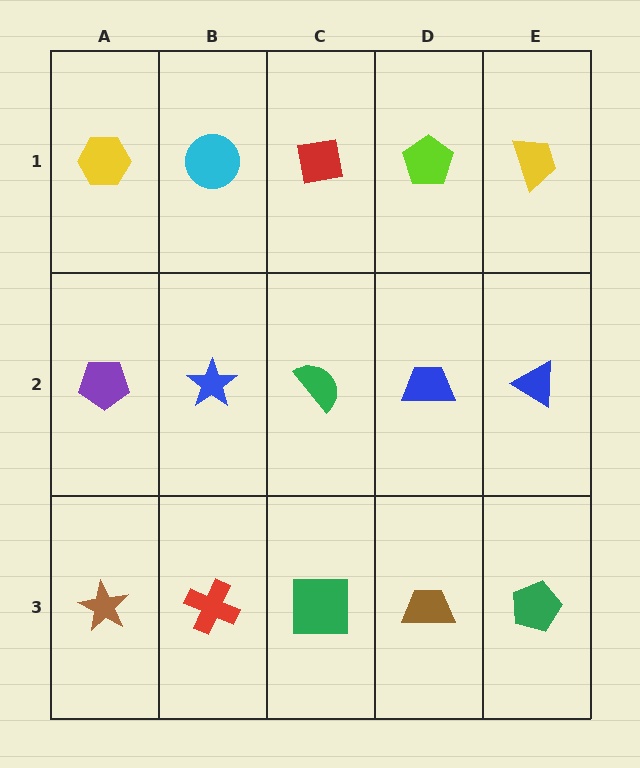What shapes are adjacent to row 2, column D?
A lime pentagon (row 1, column D), a brown trapezoid (row 3, column D), a green semicircle (row 2, column C), a blue triangle (row 2, column E).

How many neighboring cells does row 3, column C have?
3.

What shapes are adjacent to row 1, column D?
A blue trapezoid (row 2, column D), a red square (row 1, column C), a yellow trapezoid (row 1, column E).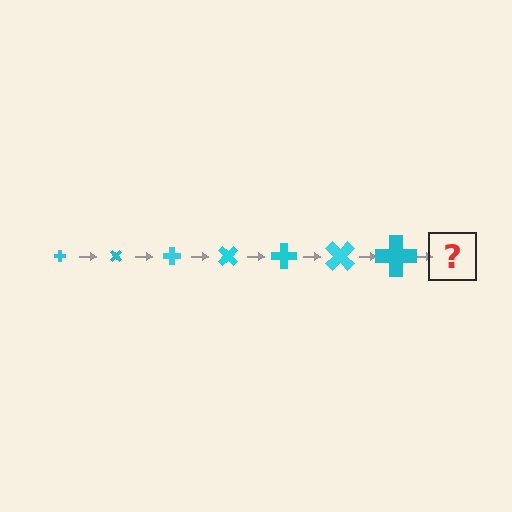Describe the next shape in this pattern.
It should be a cross, larger than the previous one and rotated 315 degrees from the start.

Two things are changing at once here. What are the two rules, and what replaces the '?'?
The two rules are that the cross grows larger each step and it rotates 45 degrees each step. The '?' should be a cross, larger than the previous one and rotated 315 degrees from the start.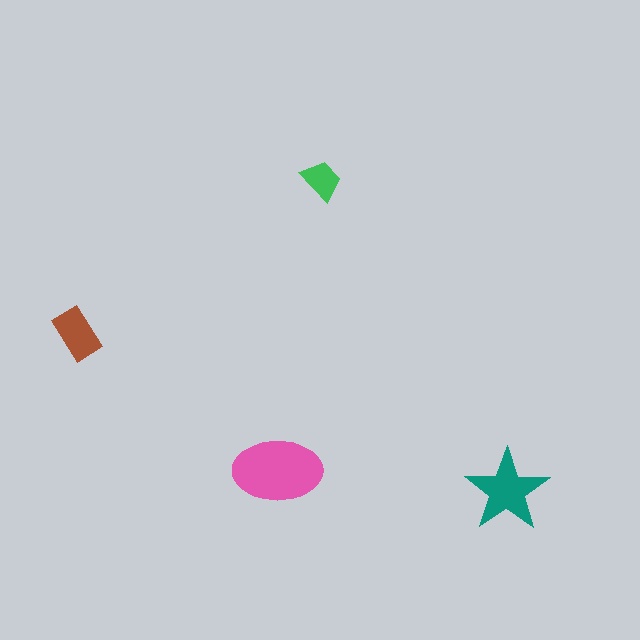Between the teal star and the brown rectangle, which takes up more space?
The teal star.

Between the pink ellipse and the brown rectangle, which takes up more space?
The pink ellipse.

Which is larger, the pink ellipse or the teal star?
The pink ellipse.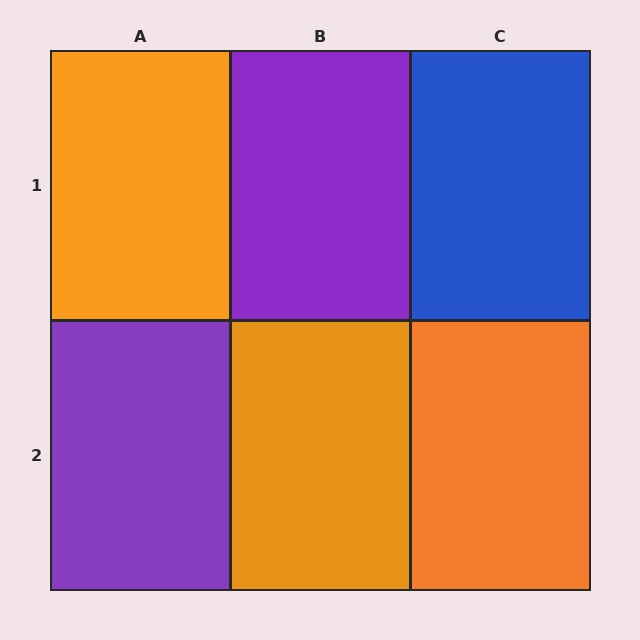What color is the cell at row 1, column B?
Purple.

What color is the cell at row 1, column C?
Blue.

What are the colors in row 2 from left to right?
Purple, orange, orange.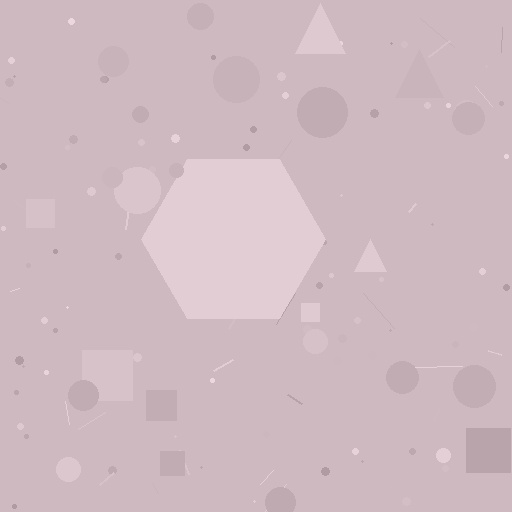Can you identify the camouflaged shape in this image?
The camouflaged shape is a hexagon.